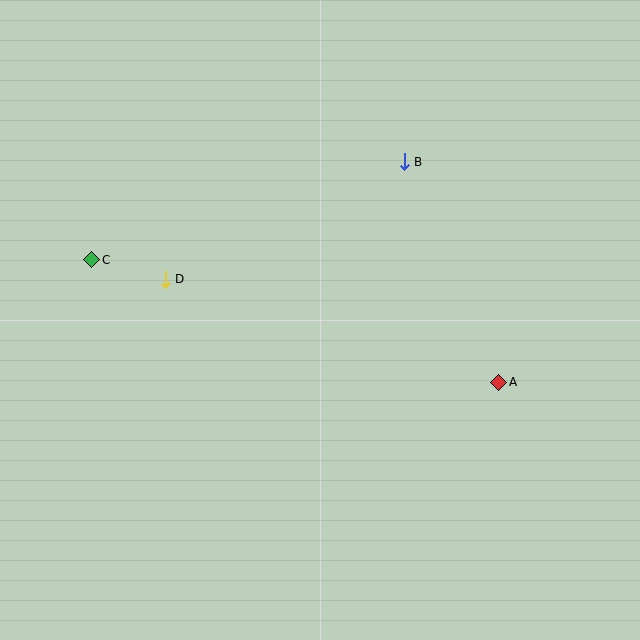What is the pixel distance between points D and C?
The distance between D and C is 76 pixels.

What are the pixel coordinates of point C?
Point C is at (92, 260).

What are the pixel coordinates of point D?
Point D is at (165, 279).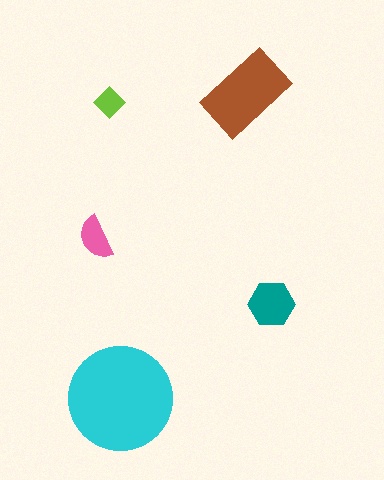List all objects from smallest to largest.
The lime diamond, the pink semicircle, the teal hexagon, the brown rectangle, the cyan circle.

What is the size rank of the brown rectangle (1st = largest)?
2nd.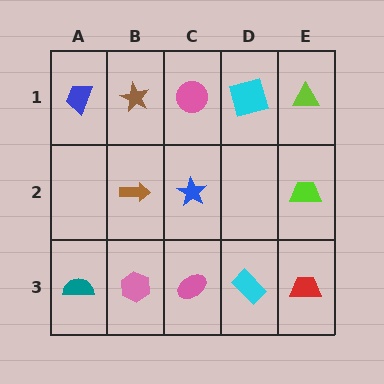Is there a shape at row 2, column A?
No, that cell is empty.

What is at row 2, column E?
A lime trapezoid.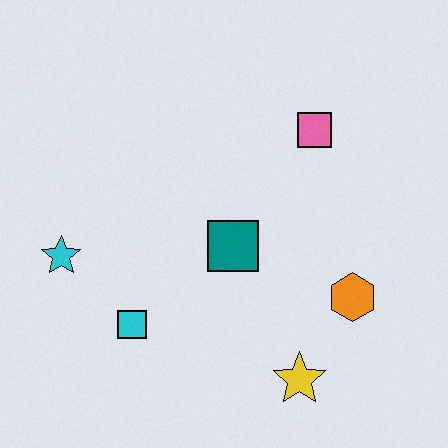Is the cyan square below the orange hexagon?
Yes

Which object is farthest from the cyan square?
The pink square is farthest from the cyan square.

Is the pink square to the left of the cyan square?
No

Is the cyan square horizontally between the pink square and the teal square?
No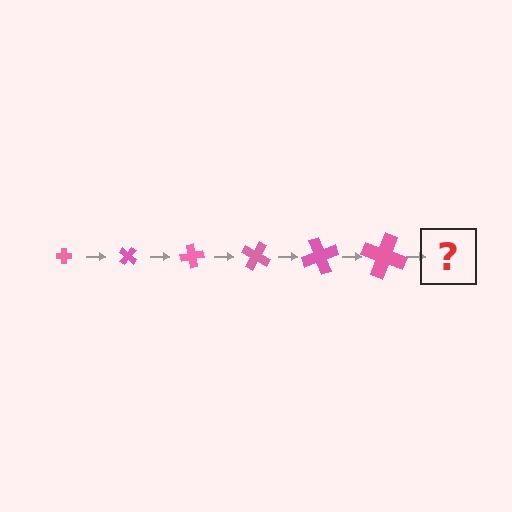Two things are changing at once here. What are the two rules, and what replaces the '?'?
The two rules are that the cross grows larger each step and it rotates 40 degrees each step. The '?' should be a cross, larger than the previous one and rotated 240 degrees from the start.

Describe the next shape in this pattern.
It should be a cross, larger than the previous one and rotated 240 degrees from the start.